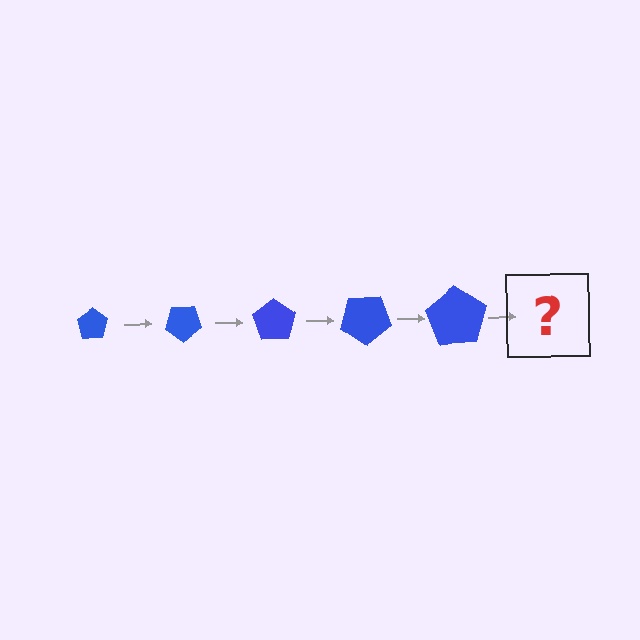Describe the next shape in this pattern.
It should be a pentagon, larger than the previous one and rotated 175 degrees from the start.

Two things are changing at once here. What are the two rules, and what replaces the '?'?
The two rules are that the pentagon grows larger each step and it rotates 35 degrees each step. The '?' should be a pentagon, larger than the previous one and rotated 175 degrees from the start.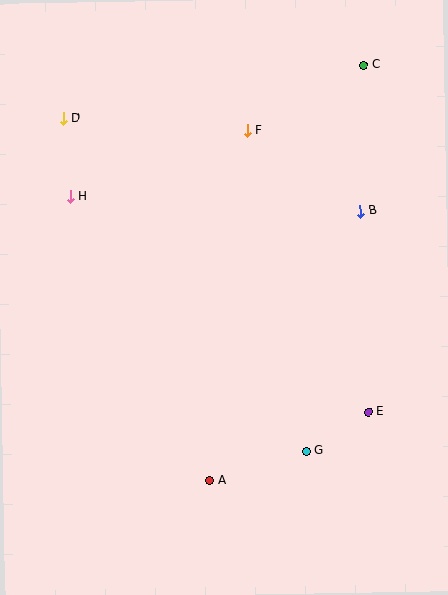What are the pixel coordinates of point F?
Point F is at (247, 130).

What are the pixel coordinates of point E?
Point E is at (368, 412).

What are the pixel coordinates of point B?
Point B is at (360, 211).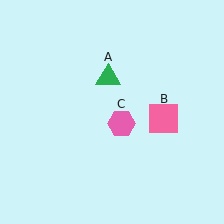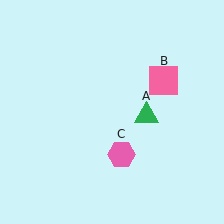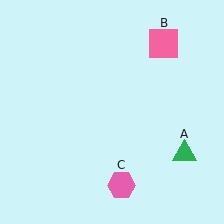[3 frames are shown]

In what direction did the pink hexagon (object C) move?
The pink hexagon (object C) moved down.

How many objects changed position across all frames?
3 objects changed position: green triangle (object A), pink square (object B), pink hexagon (object C).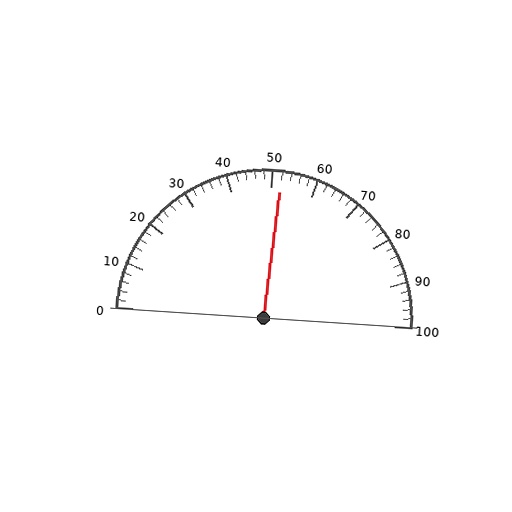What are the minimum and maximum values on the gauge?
The gauge ranges from 0 to 100.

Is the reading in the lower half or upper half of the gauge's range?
The reading is in the upper half of the range (0 to 100).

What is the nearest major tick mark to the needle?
The nearest major tick mark is 50.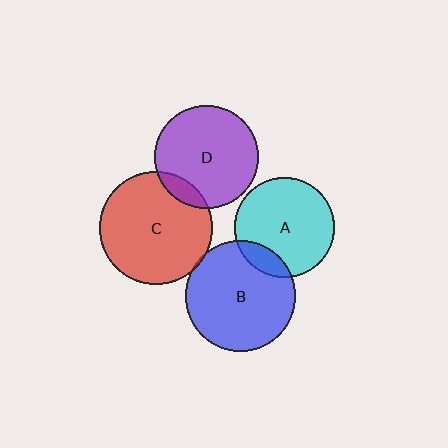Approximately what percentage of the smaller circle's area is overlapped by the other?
Approximately 15%.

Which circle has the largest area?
Circle C (red).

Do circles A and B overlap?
Yes.